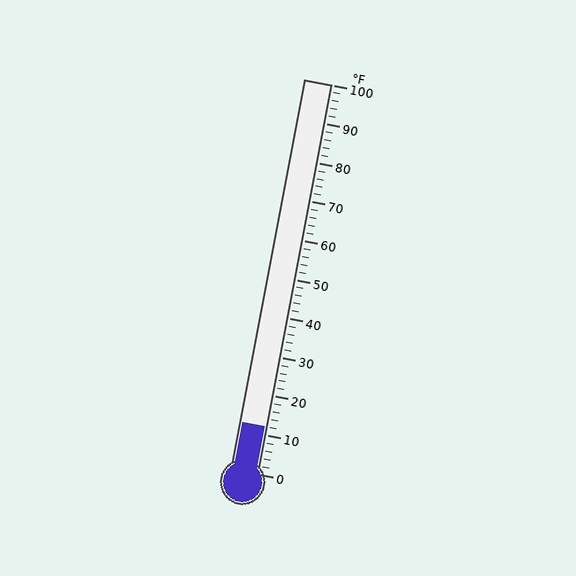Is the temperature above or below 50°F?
The temperature is below 50°F.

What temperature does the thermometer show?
The thermometer shows approximately 12°F.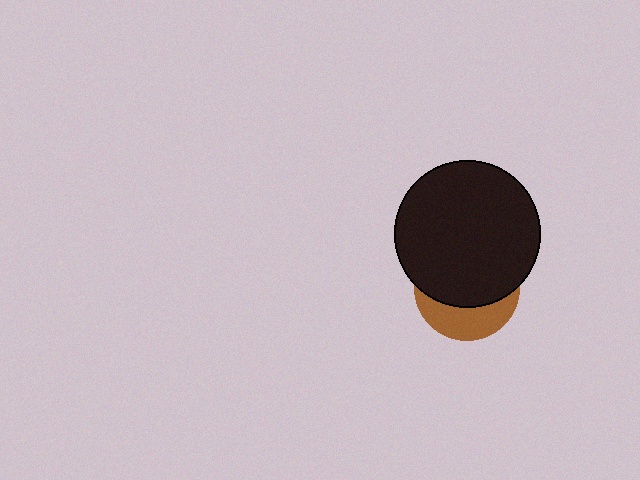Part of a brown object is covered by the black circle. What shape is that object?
It is a circle.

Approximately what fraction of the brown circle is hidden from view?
Roughly 65% of the brown circle is hidden behind the black circle.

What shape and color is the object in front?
The object in front is a black circle.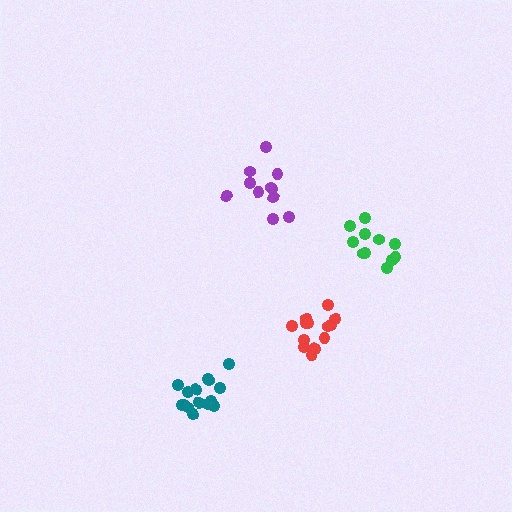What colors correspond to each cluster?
The clusters are colored: green, teal, purple, red.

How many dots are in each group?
Group 1: 11 dots, Group 2: 15 dots, Group 3: 11 dots, Group 4: 13 dots (50 total).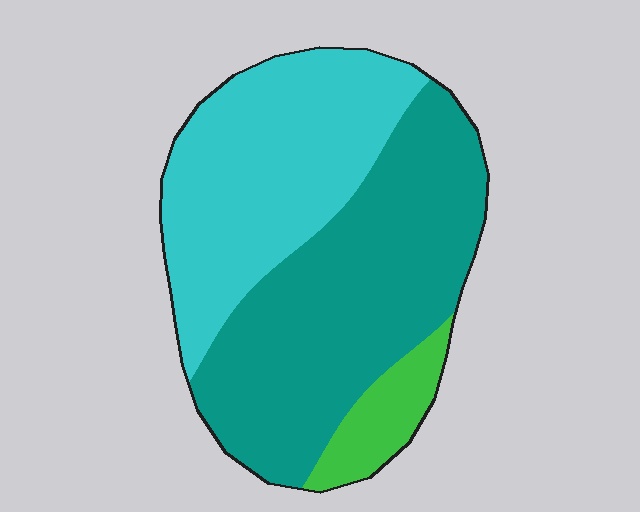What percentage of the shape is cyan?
Cyan covers roughly 40% of the shape.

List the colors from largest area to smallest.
From largest to smallest: teal, cyan, green.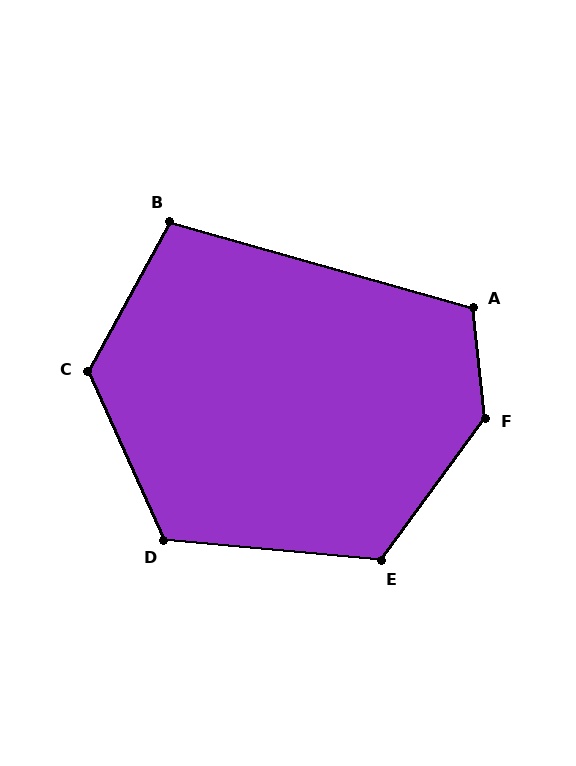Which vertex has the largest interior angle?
F, at approximately 138 degrees.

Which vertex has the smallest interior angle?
B, at approximately 103 degrees.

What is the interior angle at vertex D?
Approximately 119 degrees (obtuse).